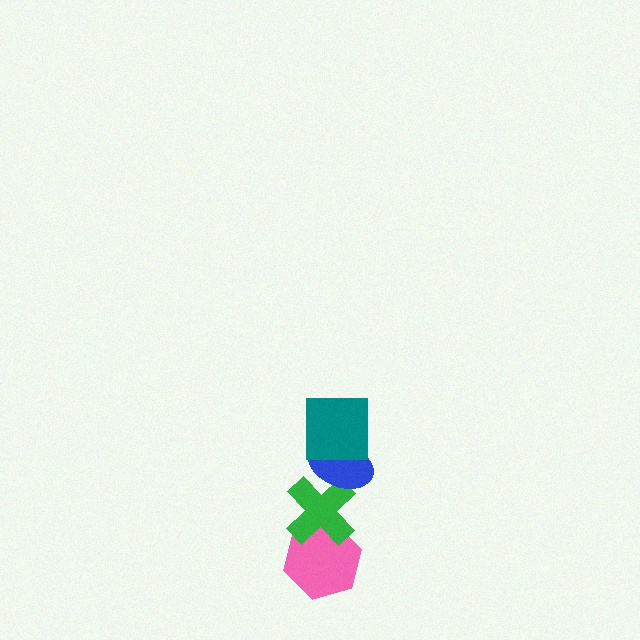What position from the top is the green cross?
The green cross is 3rd from the top.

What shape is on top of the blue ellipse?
The teal square is on top of the blue ellipse.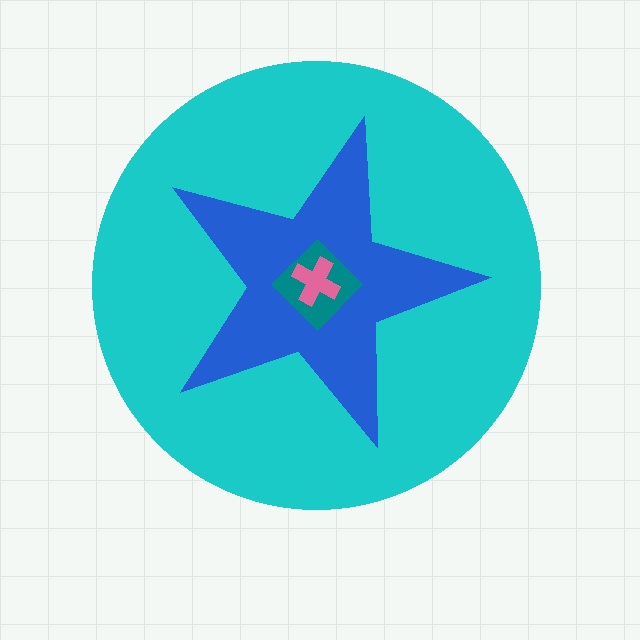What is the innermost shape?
The pink cross.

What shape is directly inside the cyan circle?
The blue star.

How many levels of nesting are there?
4.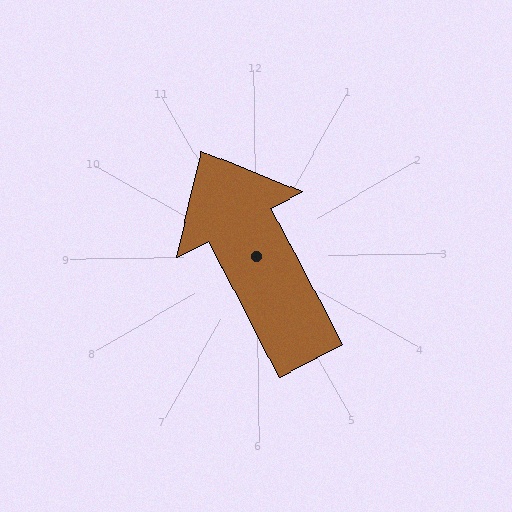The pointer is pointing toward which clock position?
Roughly 11 o'clock.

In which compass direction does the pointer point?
Northwest.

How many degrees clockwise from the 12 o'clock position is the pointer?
Approximately 333 degrees.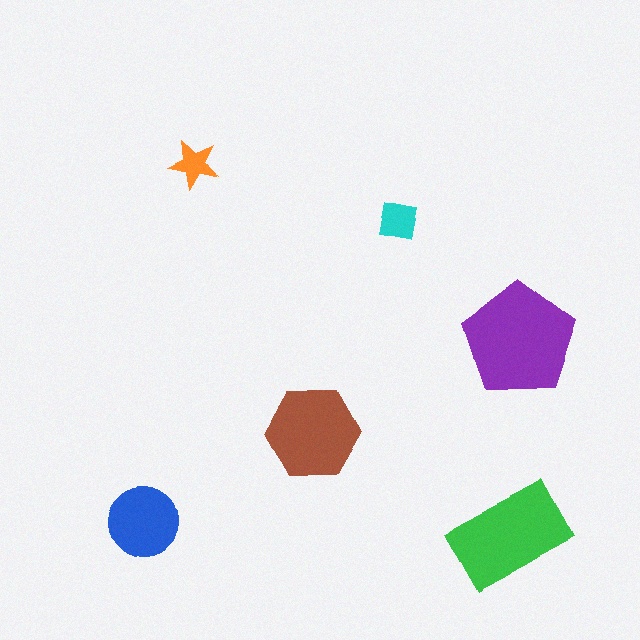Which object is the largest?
The purple pentagon.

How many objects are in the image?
There are 6 objects in the image.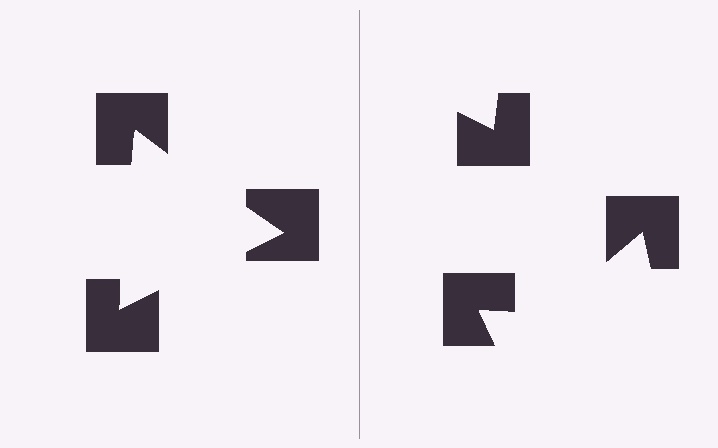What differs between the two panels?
The notched squares are positioned identically on both sides; only the wedge orientations differ. On the left they align to a triangle; on the right they are misaligned.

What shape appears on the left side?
An illusory triangle.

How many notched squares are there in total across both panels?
6 — 3 on each side.